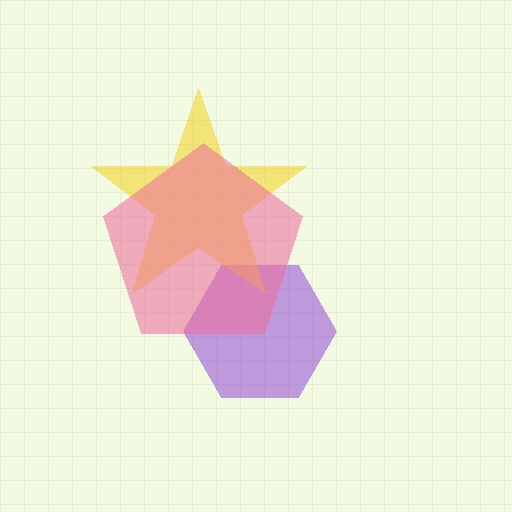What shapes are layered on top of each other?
The layered shapes are: a purple hexagon, a yellow star, a pink pentagon.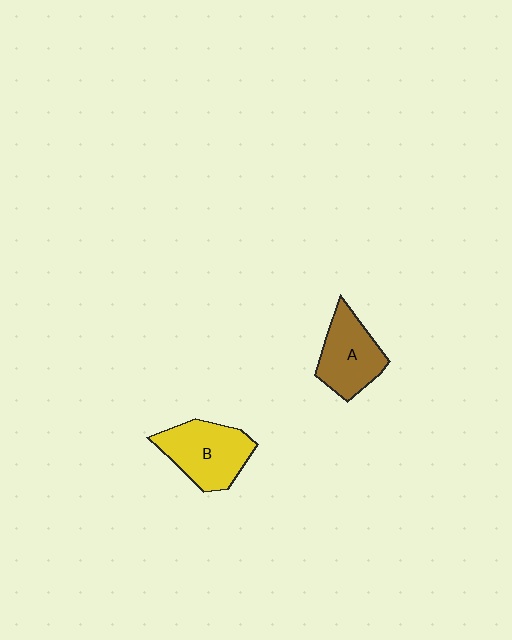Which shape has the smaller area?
Shape A (brown).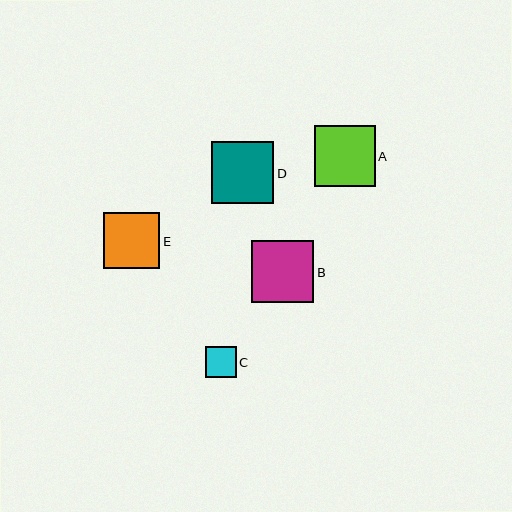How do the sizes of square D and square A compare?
Square D and square A are approximately the same size.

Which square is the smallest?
Square C is the smallest with a size of approximately 31 pixels.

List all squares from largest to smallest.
From largest to smallest: D, B, A, E, C.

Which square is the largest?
Square D is the largest with a size of approximately 62 pixels.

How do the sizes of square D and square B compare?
Square D and square B are approximately the same size.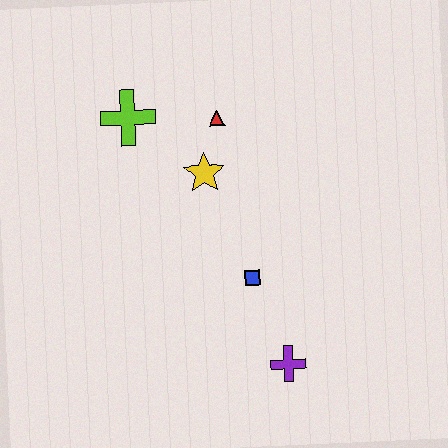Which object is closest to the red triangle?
The yellow star is closest to the red triangle.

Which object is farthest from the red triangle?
The purple cross is farthest from the red triangle.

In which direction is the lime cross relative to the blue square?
The lime cross is above the blue square.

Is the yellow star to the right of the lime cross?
Yes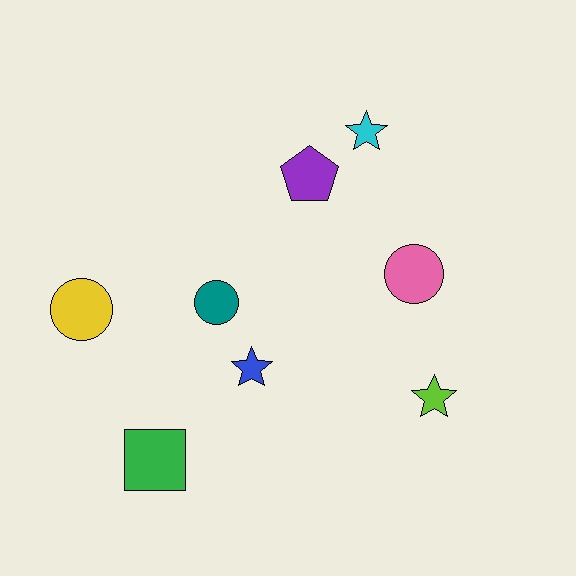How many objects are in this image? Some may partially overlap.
There are 8 objects.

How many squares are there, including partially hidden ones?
There is 1 square.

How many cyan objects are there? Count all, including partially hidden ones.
There is 1 cyan object.